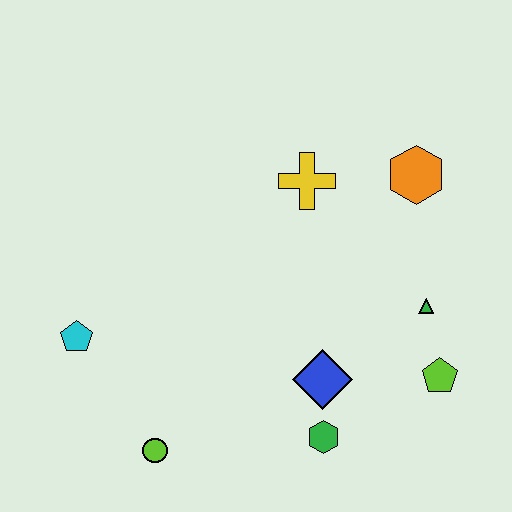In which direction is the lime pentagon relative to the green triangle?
The lime pentagon is below the green triangle.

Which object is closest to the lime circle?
The cyan pentagon is closest to the lime circle.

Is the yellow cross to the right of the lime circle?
Yes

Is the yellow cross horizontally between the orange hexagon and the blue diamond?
No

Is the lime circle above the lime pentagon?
No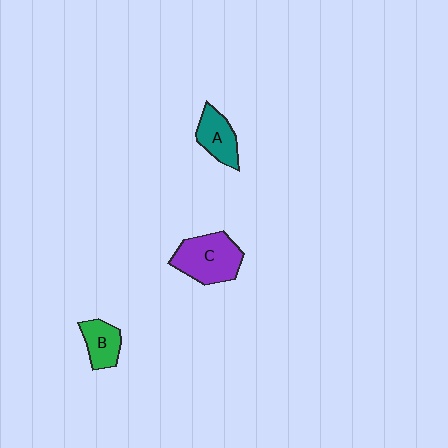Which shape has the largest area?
Shape C (purple).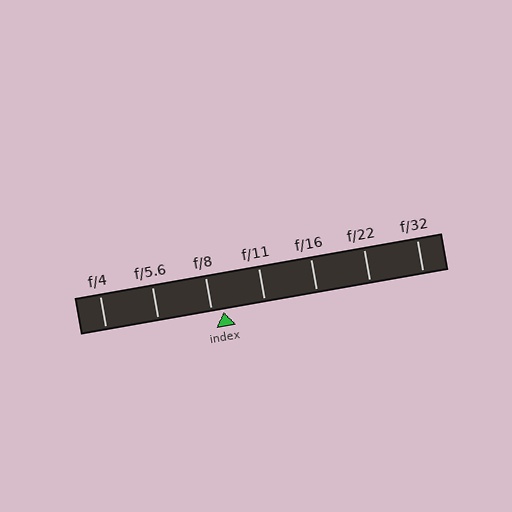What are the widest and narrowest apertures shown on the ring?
The widest aperture shown is f/4 and the narrowest is f/32.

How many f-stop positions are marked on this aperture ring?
There are 7 f-stop positions marked.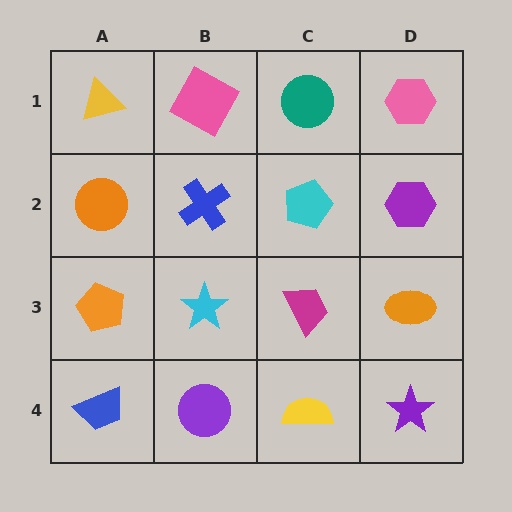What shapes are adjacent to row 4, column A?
An orange pentagon (row 3, column A), a purple circle (row 4, column B).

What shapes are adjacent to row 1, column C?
A cyan pentagon (row 2, column C), a pink square (row 1, column B), a pink hexagon (row 1, column D).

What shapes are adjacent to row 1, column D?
A purple hexagon (row 2, column D), a teal circle (row 1, column C).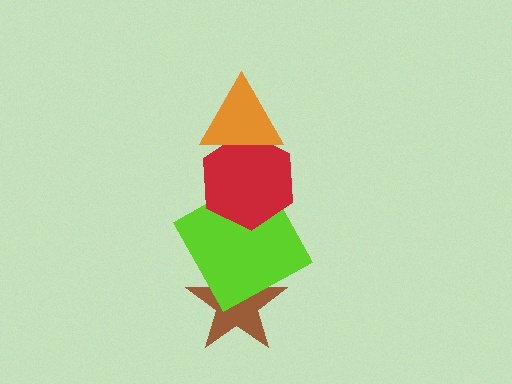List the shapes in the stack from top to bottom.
From top to bottom: the orange triangle, the red hexagon, the lime square, the brown star.